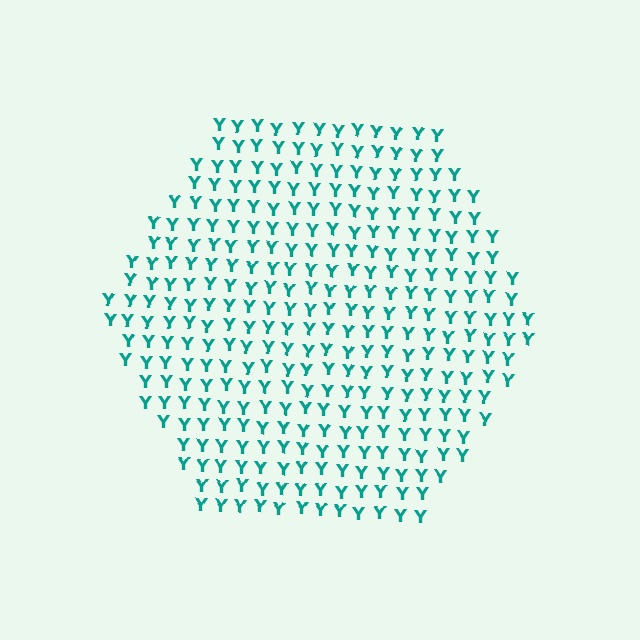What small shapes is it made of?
It is made of small letter Y's.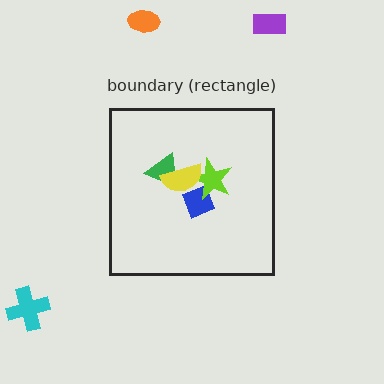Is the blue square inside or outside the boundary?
Inside.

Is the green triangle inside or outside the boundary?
Inside.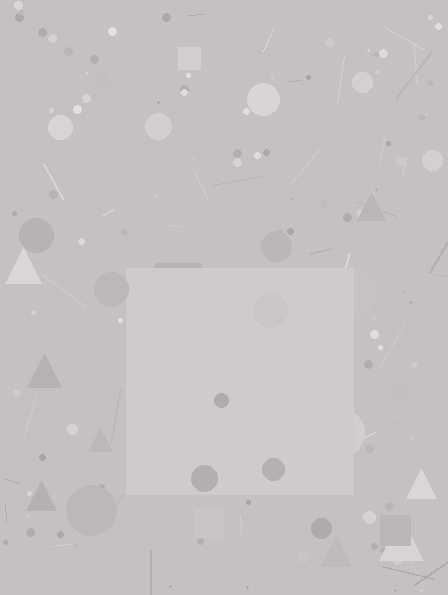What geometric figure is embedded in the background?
A square is embedded in the background.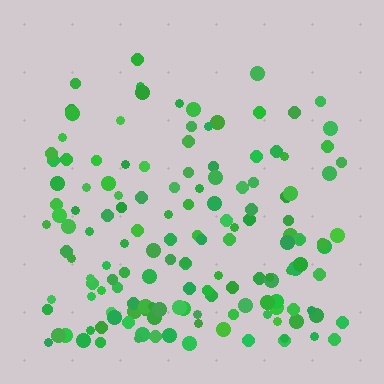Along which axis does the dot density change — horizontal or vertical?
Vertical.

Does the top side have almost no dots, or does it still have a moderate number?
Still a moderate number, just noticeably fewer than the bottom.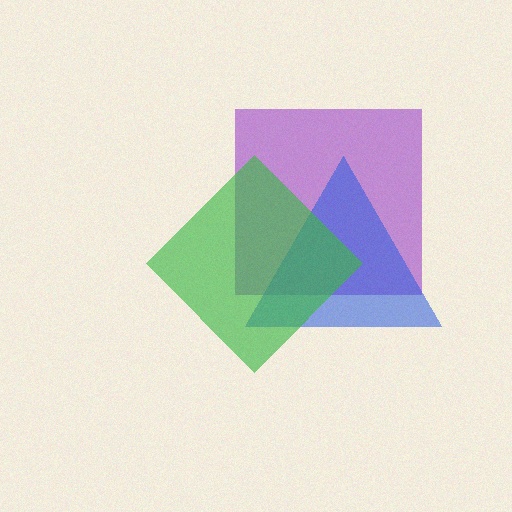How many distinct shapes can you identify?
There are 3 distinct shapes: a purple square, a blue triangle, a green diamond.